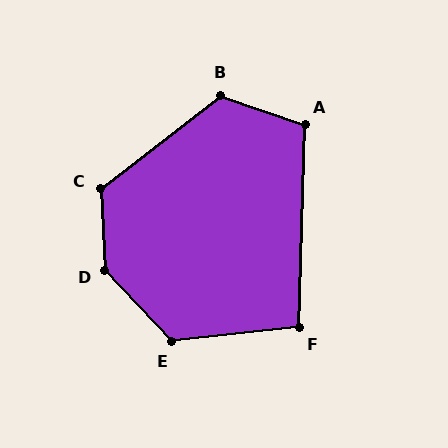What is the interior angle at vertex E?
Approximately 127 degrees (obtuse).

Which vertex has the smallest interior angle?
F, at approximately 98 degrees.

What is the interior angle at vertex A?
Approximately 107 degrees (obtuse).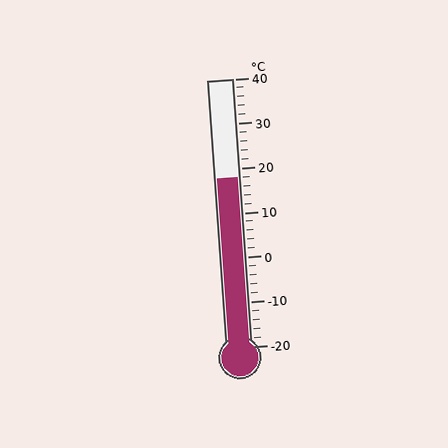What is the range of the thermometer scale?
The thermometer scale ranges from -20°C to 40°C.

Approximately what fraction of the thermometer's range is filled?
The thermometer is filled to approximately 65% of its range.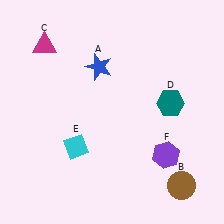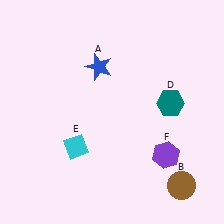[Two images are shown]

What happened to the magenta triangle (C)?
The magenta triangle (C) was removed in Image 2. It was in the top-left area of Image 1.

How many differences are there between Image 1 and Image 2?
There is 1 difference between the two images.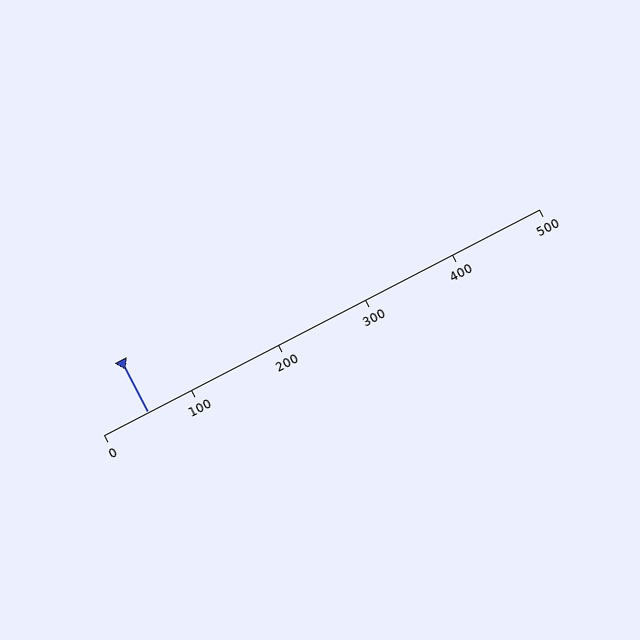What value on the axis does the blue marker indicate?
The marker indicates approximately 50.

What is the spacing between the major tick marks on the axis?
The major ticks are spaced 100 apart.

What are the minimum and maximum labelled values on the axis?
The axis runs from 0 to 500.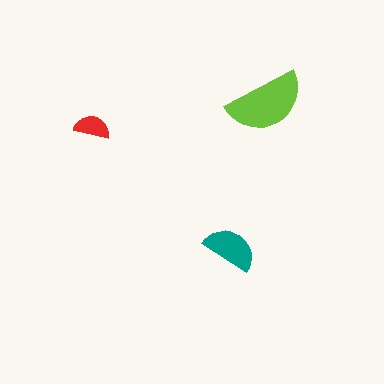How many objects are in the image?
There are 3 objects in the image.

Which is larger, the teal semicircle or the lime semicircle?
The lime one.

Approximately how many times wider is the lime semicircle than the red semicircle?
About 2 times wider.